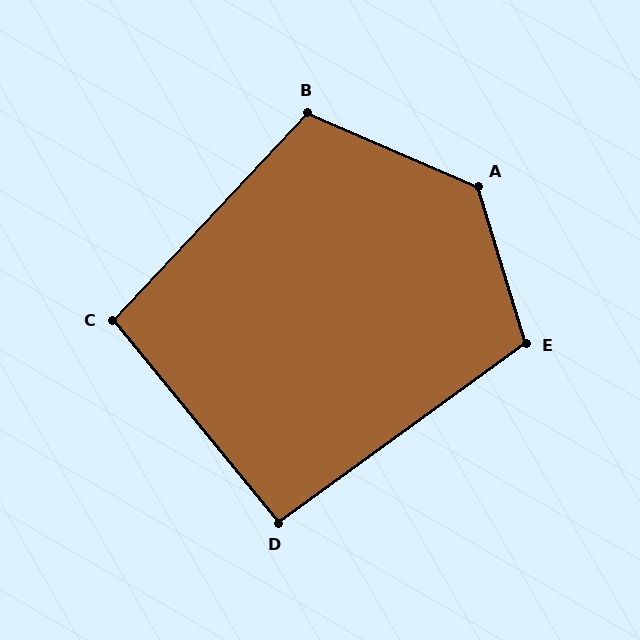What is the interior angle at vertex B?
Approximately 110 degrees (obtuse).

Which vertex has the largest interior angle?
A, at approximately 130 degrees.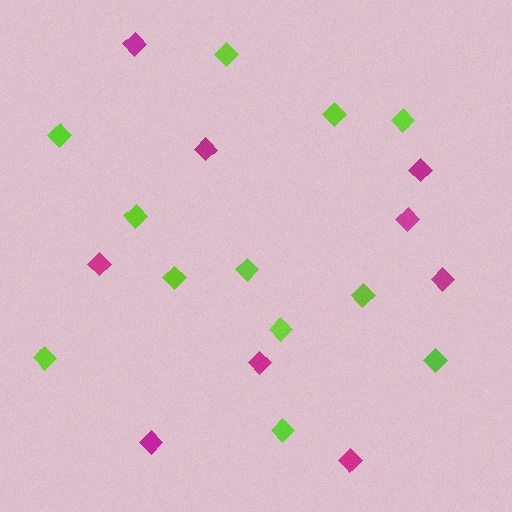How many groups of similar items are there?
There are 2 groups: one group of magenta diamonds (9) and one group of lime diamonds (12).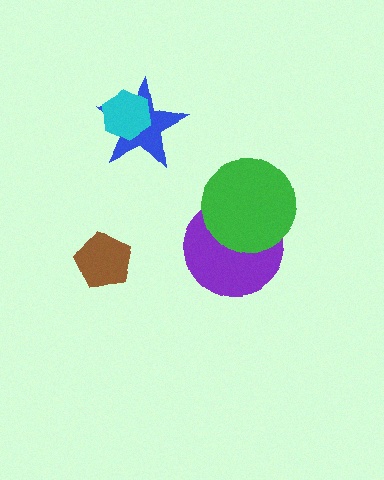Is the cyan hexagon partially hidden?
No, no other shape covers it.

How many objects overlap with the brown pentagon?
0 objects overlap with the brown pentagon.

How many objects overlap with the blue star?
1 object overlaps with the blue star.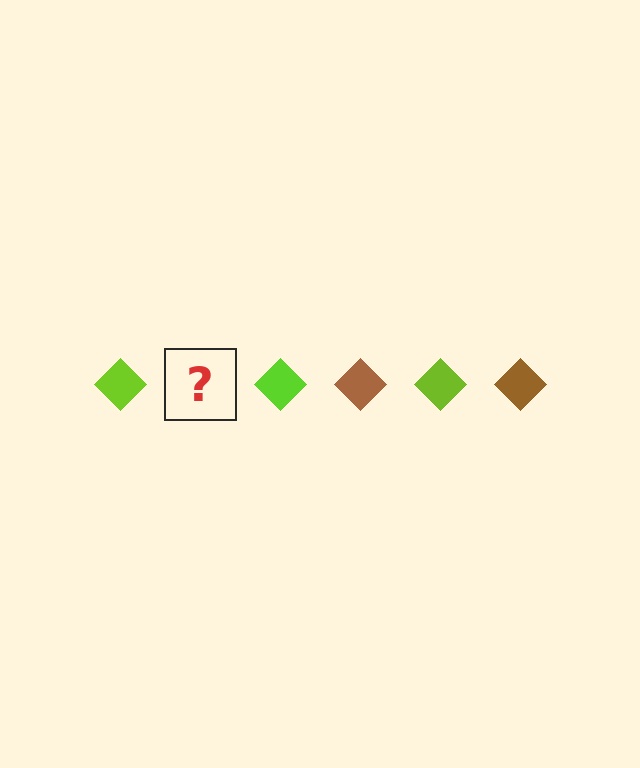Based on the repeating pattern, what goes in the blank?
The blank should be a brown diamond.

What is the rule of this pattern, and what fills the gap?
The rule is that the pattern cycles through lime, brown diamonds. The gap should be filled with a brown diamond.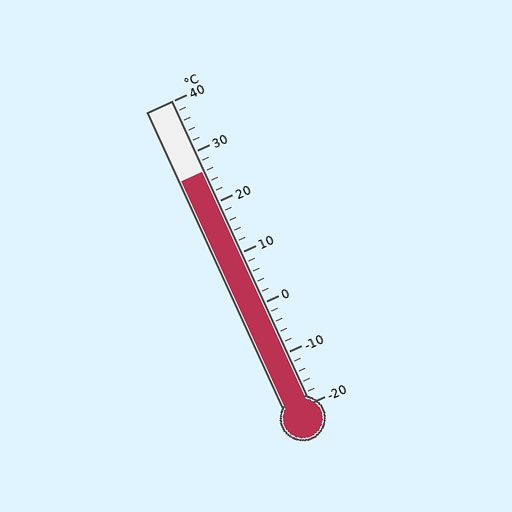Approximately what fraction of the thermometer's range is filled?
The thermometer is filled to approximately 75% of its range.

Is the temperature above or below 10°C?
The temperature is above 10°C.